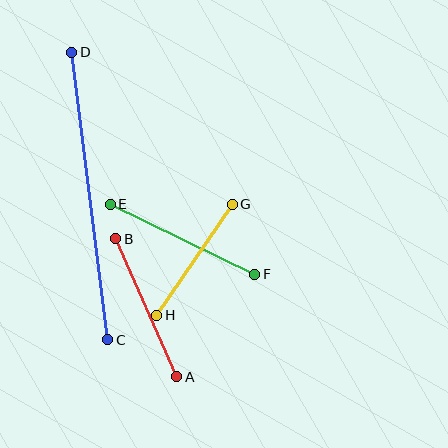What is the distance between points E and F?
The distance is approximately 161 pixels.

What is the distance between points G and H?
The distance is approximately 135 pixels.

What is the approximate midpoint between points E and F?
The midpoint is at approximately (182, 239) pixels.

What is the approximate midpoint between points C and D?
The midpoint is at approximately (90, 196) pixels.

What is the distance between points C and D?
The distance is approximately 289 pixels.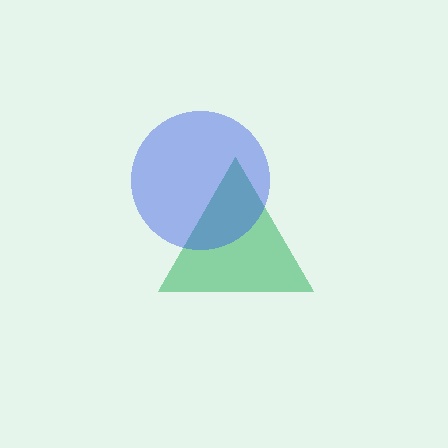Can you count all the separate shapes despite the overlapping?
Yes, there are 2 separate shapes.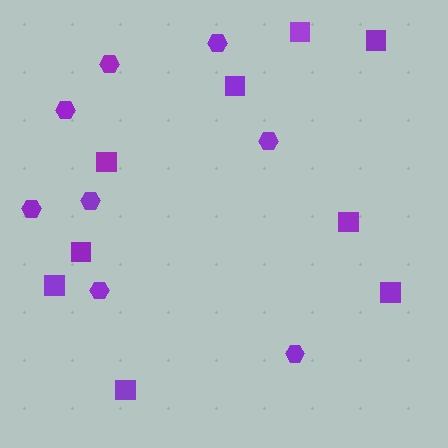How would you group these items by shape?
There are 2 groups: one group of squares (9) and one group of hexagons (8).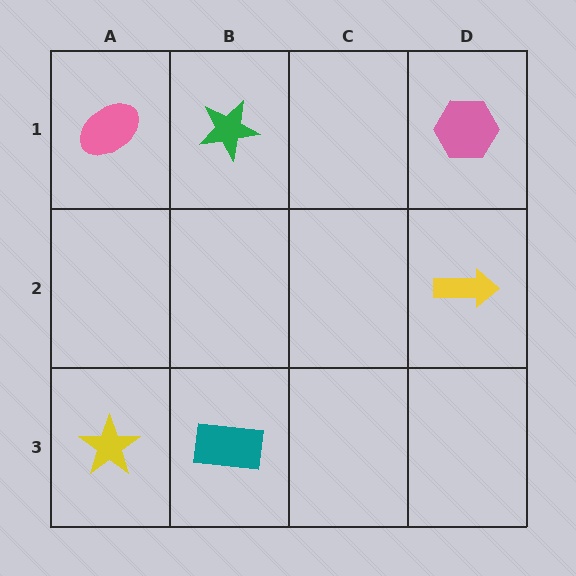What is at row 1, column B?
A green star.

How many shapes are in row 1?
3 shapes.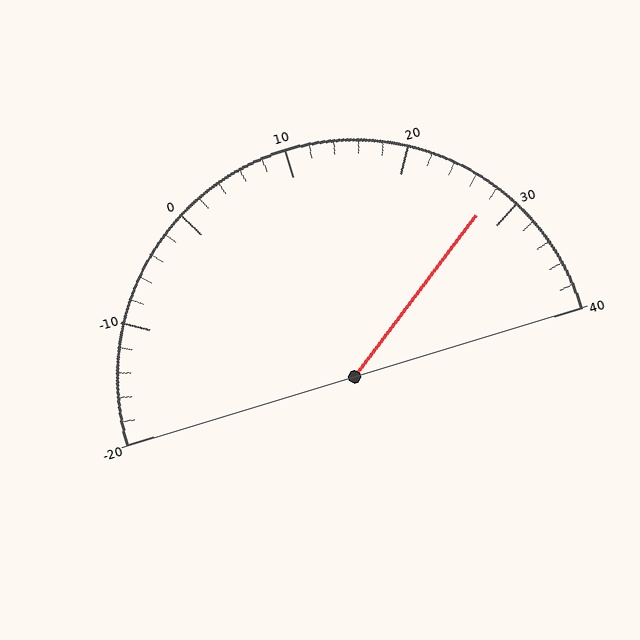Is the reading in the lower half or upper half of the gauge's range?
The reading is in the upper half of the range (-20 to 40).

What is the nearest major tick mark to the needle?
The nearest major tick mark is 30.